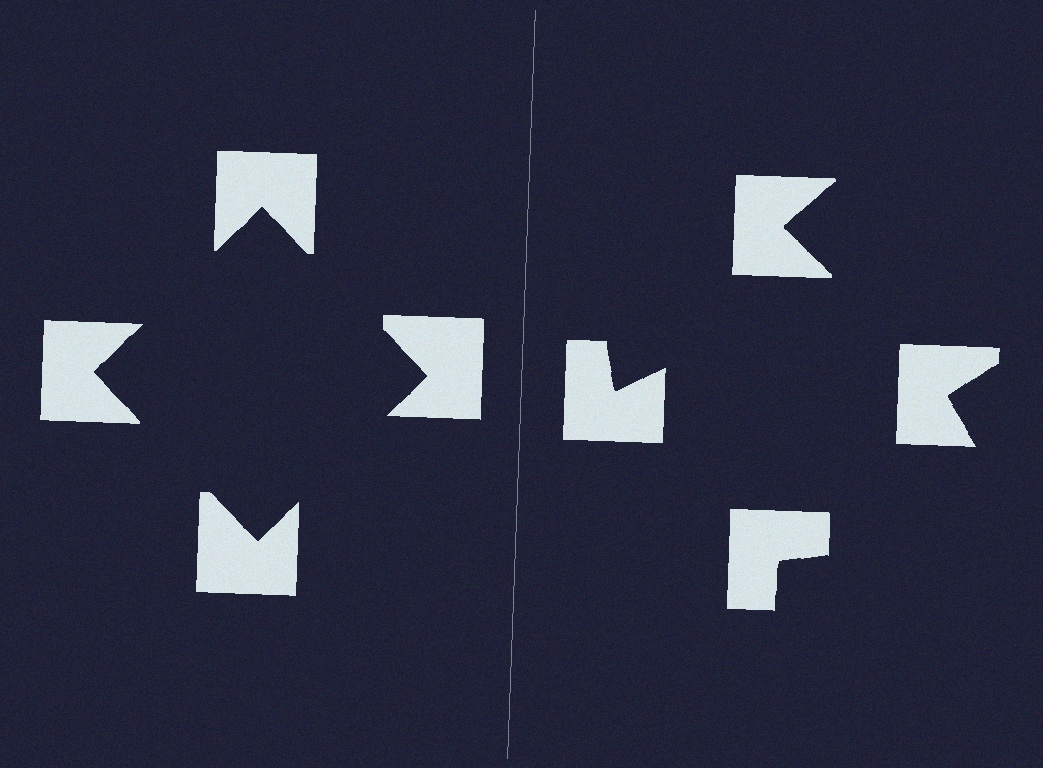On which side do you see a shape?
An illusory square appears on the left side. On the right side the wedge cuts are rotated, so no coherent shape forms.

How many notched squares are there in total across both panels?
8 — 4 on each side.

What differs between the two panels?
The notched squares are positioned identically on both sides; only the wedge orientations differ. On the left they align to a square; on the right they are misaligned.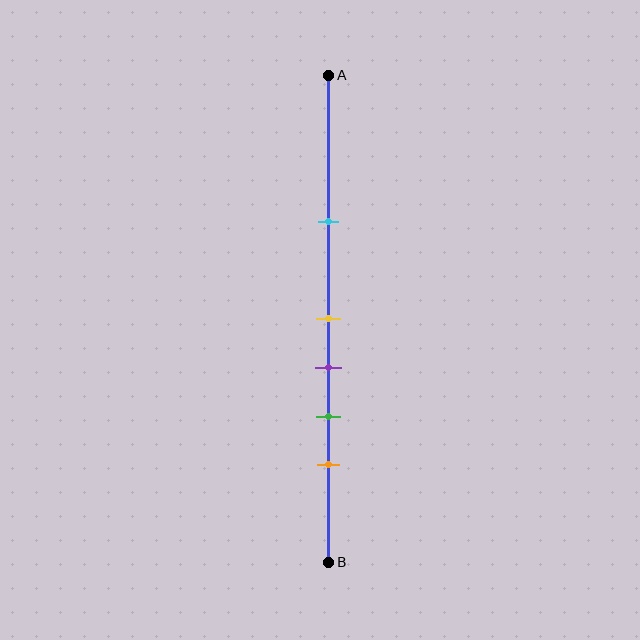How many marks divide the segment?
There are 5 marks dividing the segment.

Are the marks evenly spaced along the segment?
No, the marks are not evenly spaced.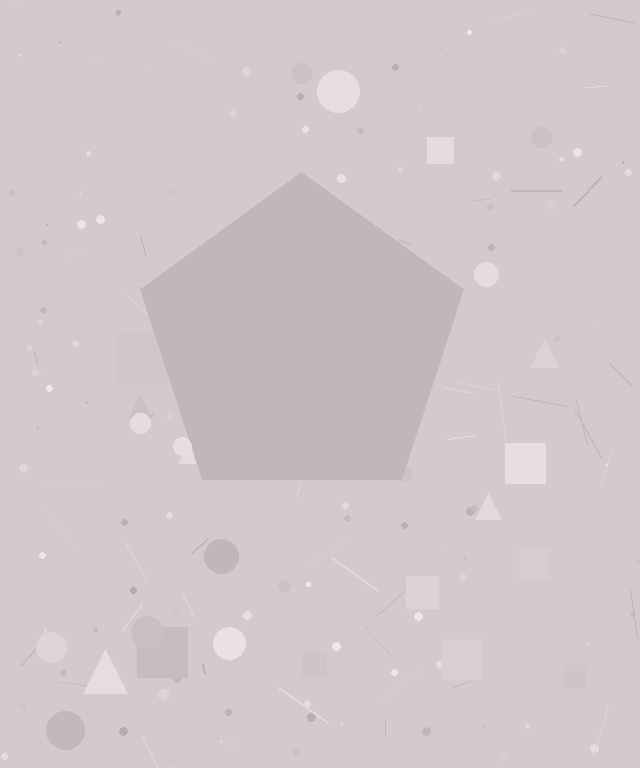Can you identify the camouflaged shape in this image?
The camouflaged shape is a pentagon.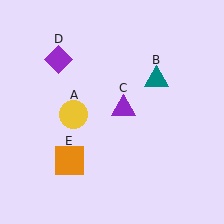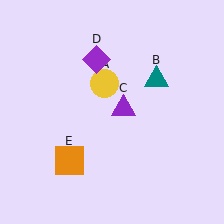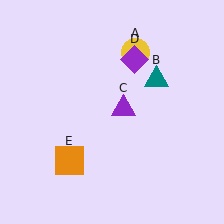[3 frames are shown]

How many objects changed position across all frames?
2 objects changed position: yellow circle (object A), purple diamond (object D).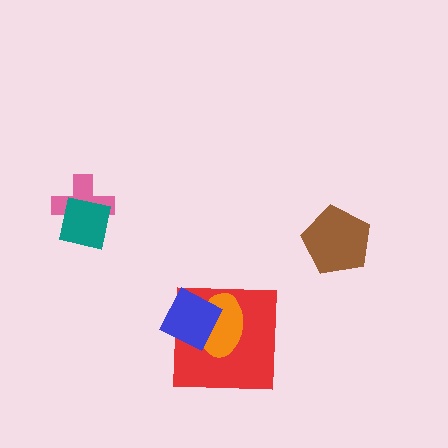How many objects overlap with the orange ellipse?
2 objects overlap with the orange ellipse.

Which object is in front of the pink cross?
The teal square is in front of the pink cross.